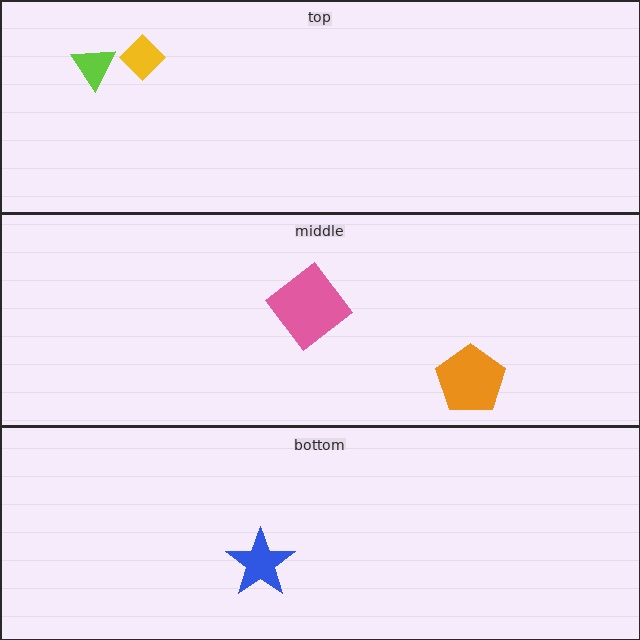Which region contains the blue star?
The bottom region.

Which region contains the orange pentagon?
The middle region.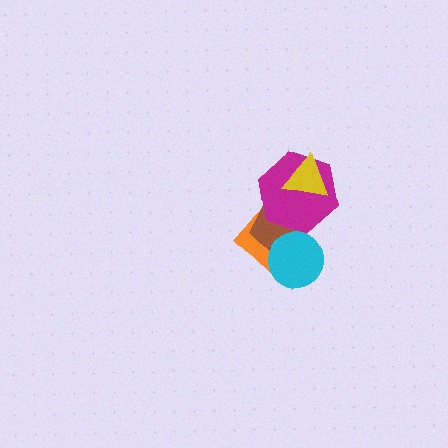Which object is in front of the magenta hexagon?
The yellow triangle is in front of the magenta hexagon.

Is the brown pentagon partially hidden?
Yes, it is partially covered by another shape.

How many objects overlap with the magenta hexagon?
3 objects overlap with the magenta hexagon.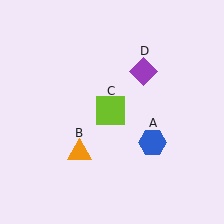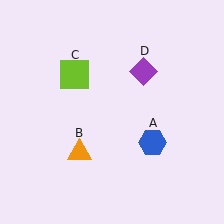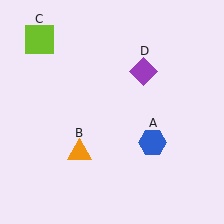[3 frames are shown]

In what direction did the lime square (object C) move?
The lime square (object C) moved up and to the left.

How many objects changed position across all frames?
1 object changed position: lime square (object C).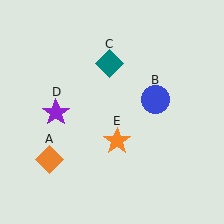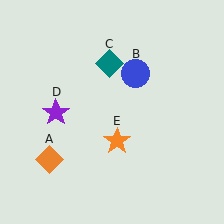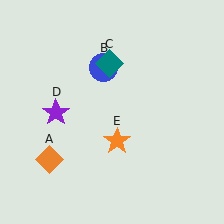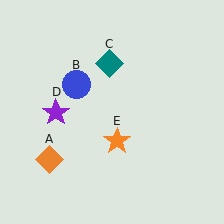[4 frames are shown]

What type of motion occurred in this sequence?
The blue circle (object B) rotated counterclockwise around the center of the scene.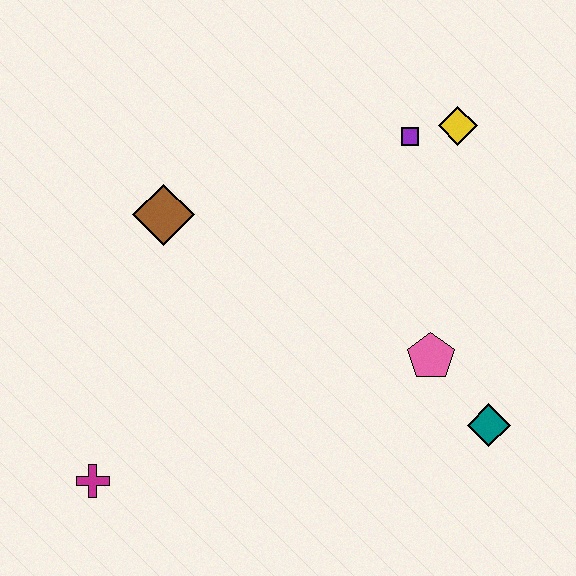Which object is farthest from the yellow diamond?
The magenta cross is farthest from the yellow diamond.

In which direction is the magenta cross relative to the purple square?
The magenta cross is below the purple square.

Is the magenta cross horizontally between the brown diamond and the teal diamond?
No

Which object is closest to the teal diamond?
The pink pentagon is closest to the teal diamond.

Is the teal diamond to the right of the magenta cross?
Yes